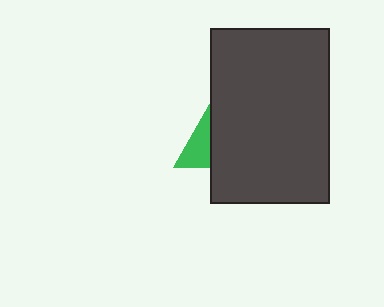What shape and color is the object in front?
The object in front is a dark gray rectangle.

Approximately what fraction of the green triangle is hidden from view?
Roughly 66% of the green triangle is hidden behind the dark gray rectangle.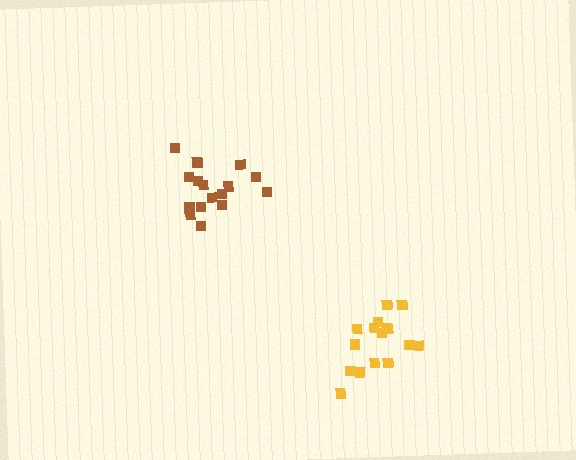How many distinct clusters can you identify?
There are 2 distinct clusters.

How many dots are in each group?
Group 1: 16 dots, Group 2: 16 dots (32 total).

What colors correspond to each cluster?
The clusters are colored: brown, yellow.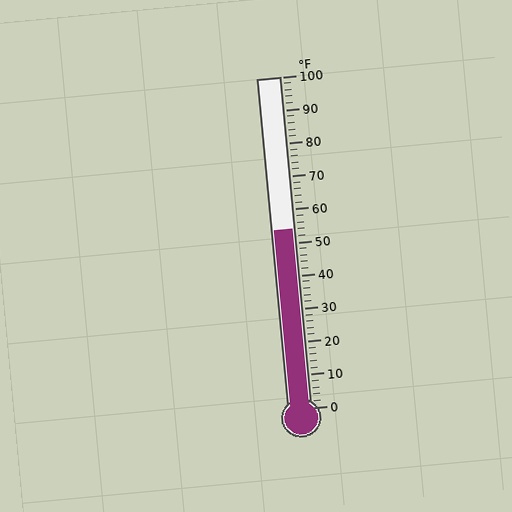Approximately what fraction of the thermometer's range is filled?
The thermometer is filled to approximately 55% of its range.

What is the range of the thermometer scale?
The thermometer scale ranges from 0°F to 100°F.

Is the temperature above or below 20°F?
The temperature is above 20°F.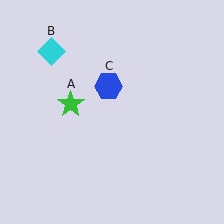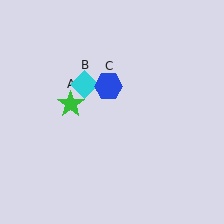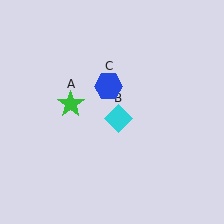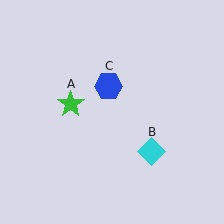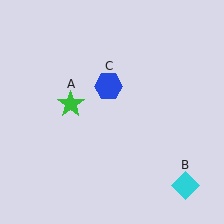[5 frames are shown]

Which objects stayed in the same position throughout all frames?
Green star (object A) and blue hexagon (object C) remained stationary.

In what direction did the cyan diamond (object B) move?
The cyan diamond (object B) moved down and to the right.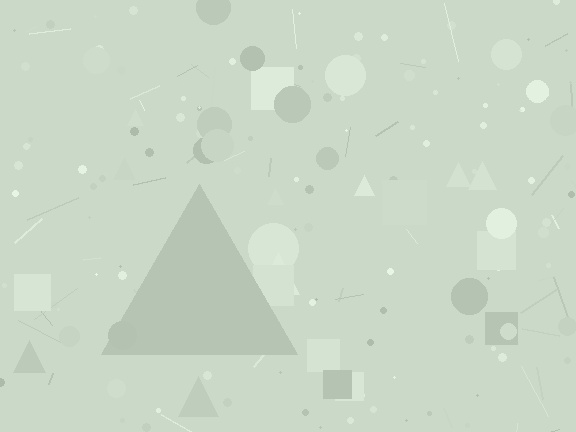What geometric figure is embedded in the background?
A triangle is embedded in the background.